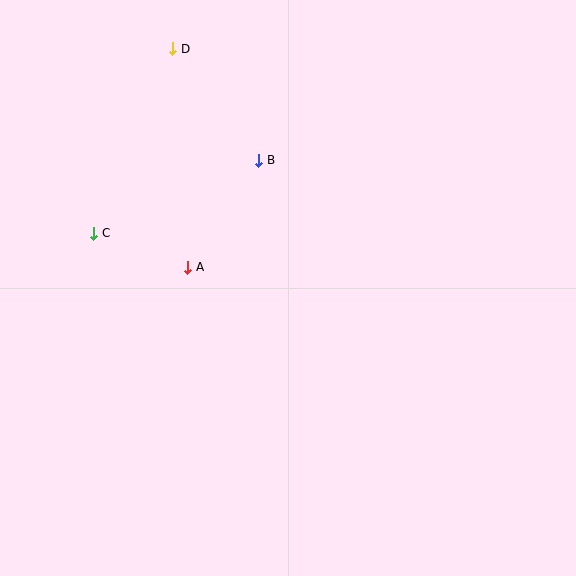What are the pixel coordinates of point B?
Point B is at (259, 160).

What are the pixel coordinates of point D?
Point D is at (173, 49).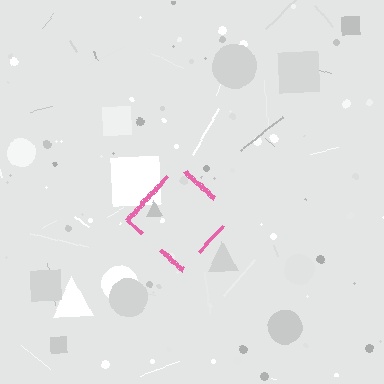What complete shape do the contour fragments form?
The contour fragments form a diamond.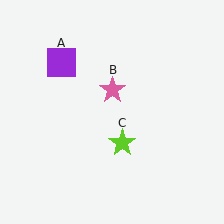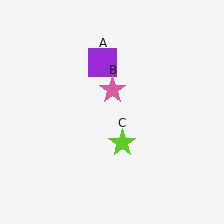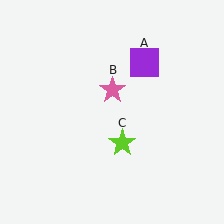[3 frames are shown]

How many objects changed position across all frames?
1 object changed position: purple square (object A).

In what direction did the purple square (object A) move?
The purple square (object A) moved right.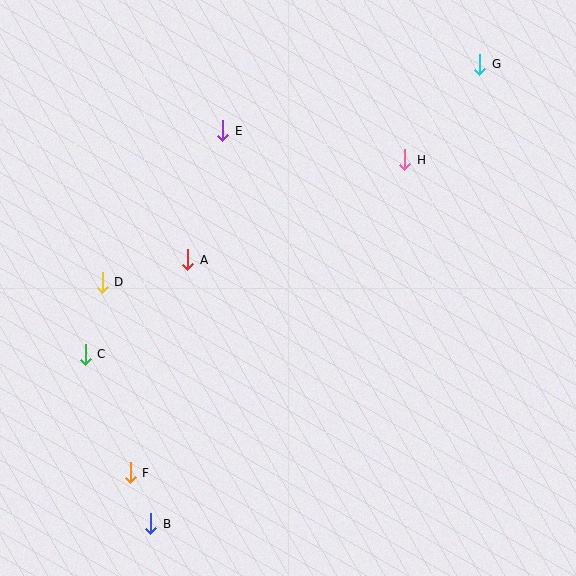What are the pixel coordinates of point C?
Point C is at (85, 354).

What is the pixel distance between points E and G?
The distance between E and G is 266 pixels.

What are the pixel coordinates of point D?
Point D is at (102, 282).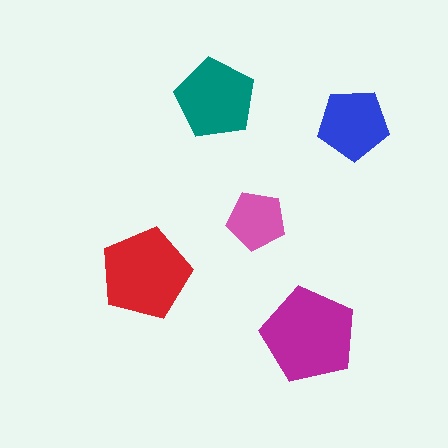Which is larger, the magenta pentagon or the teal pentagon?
The magenta one.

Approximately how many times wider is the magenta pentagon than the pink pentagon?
About 1.5 times wider.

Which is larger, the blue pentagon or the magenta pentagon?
The magenta one.